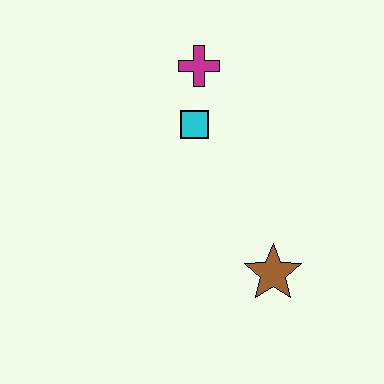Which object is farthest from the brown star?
The magenta cross is farthest from the brown star.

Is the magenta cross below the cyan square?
No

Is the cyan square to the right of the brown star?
No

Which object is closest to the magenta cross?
The cyan square is closest to the magenta cross.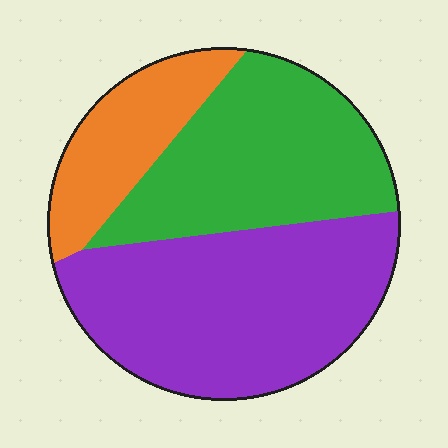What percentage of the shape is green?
Green takes up about one third (1/3) of the shape.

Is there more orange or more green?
Green.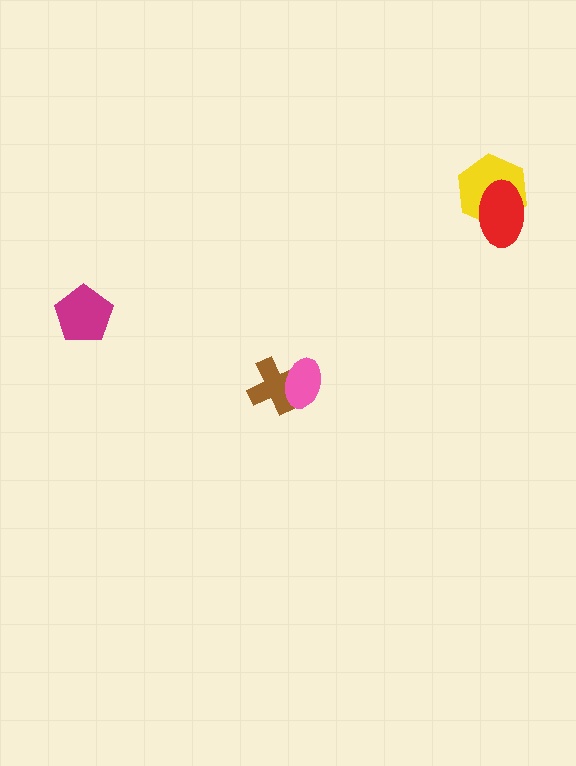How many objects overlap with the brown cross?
1 object overlaps with the brown cross.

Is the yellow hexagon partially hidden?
Yes, it is partially covered by another shape.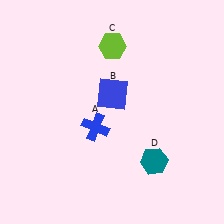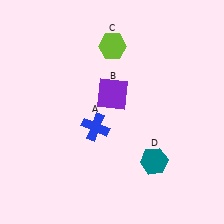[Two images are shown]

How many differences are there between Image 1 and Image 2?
There is 1 difference between the two images.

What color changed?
The square (B) changed from blue in Image 1 to purple in Image 2.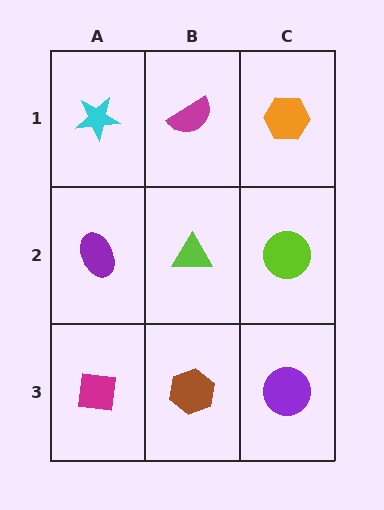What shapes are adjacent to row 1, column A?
A purple ellipse (row 2, column A), a magenta semicircle (row 1, column B).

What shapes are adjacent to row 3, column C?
A lime circle (row 2, column C), a brown hexagon (row 3, column B).